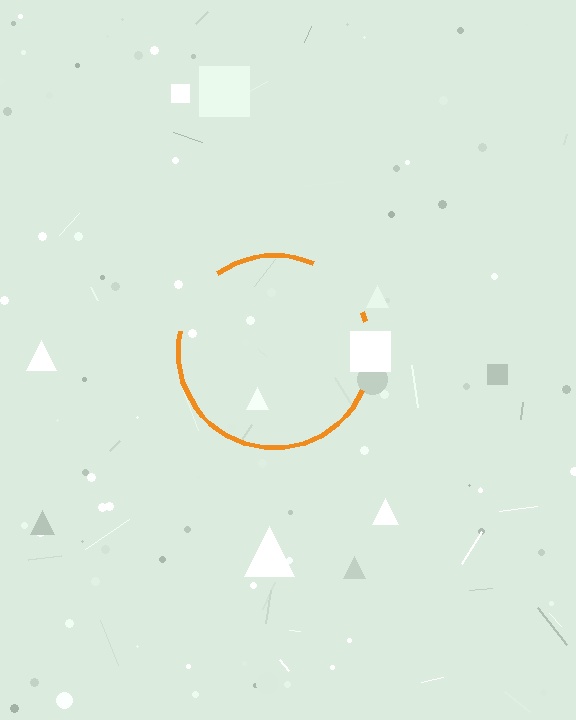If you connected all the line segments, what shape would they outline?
They would outline a circle.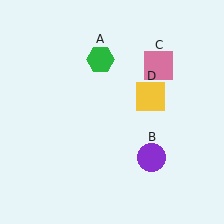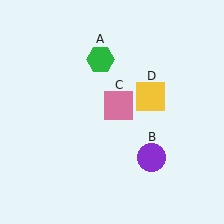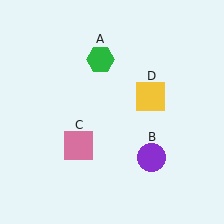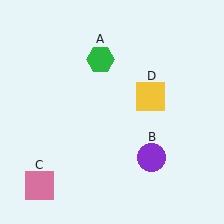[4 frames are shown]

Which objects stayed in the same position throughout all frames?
Green hexagon (object A) and purple circle (object B) and yellow square (object D) remained stationary.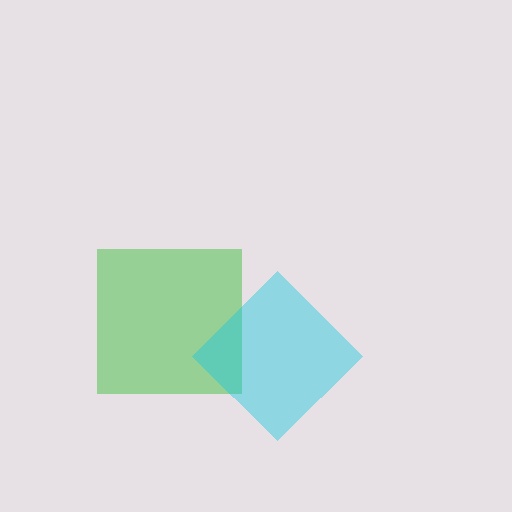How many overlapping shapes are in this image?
There are 2 overlapping shapes in the image.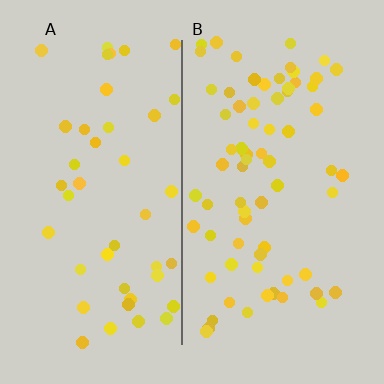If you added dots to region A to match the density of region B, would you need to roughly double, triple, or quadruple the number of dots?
Approximately double.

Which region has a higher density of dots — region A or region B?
B (the right).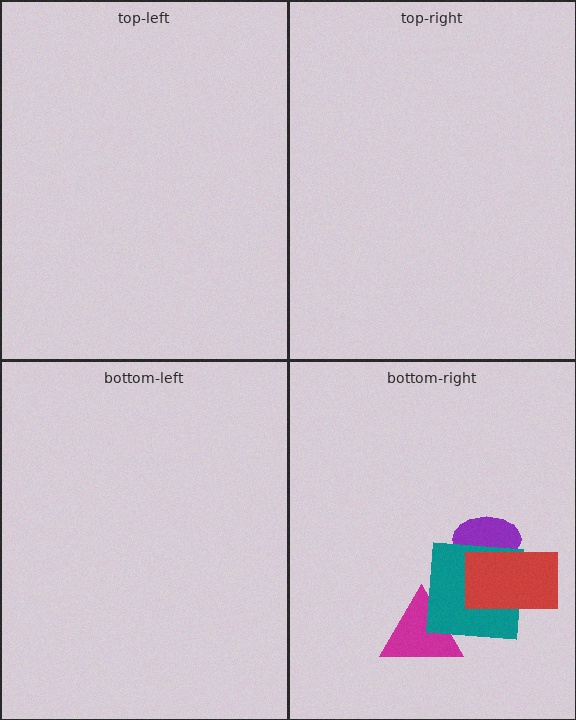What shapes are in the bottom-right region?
The magenta triangle, the purple ellipse, the teal square, the red rectangle.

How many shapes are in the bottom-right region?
4.